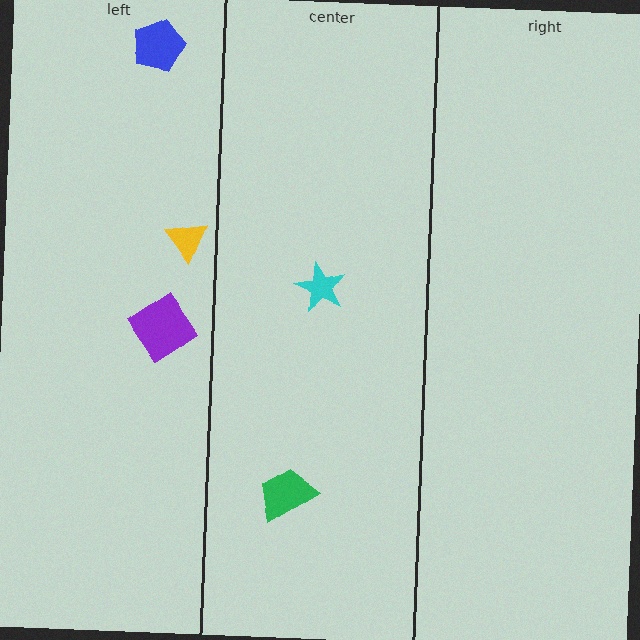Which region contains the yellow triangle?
The left region.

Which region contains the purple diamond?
The left region.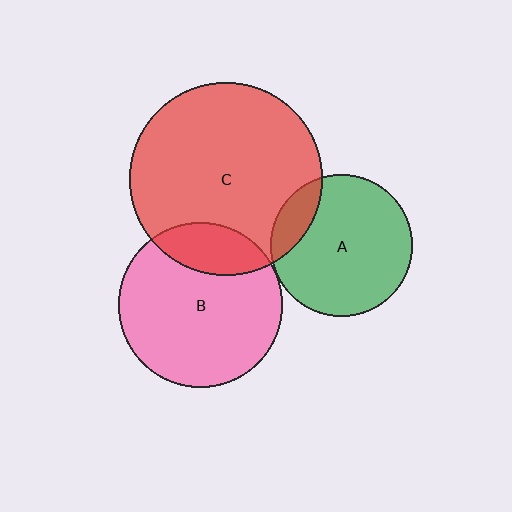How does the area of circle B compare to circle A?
Approximately 1.3 times.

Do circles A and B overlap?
Yes.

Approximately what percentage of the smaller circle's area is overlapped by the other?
Approximately 5%.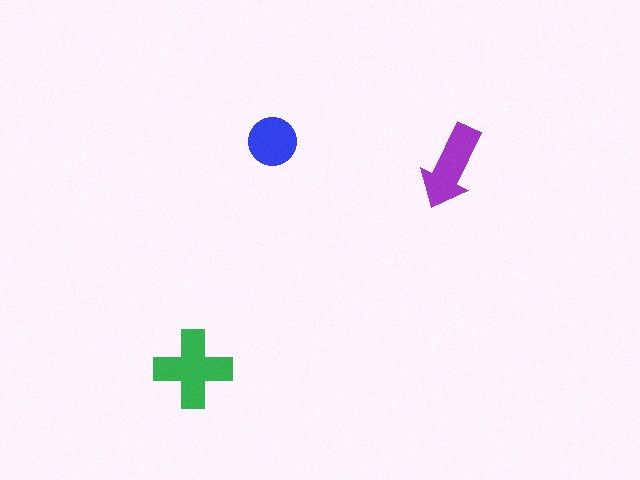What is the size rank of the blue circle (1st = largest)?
3rd.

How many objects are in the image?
There are 3 objects in the image.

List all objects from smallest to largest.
The blue circle, the purple arrow, the green cross.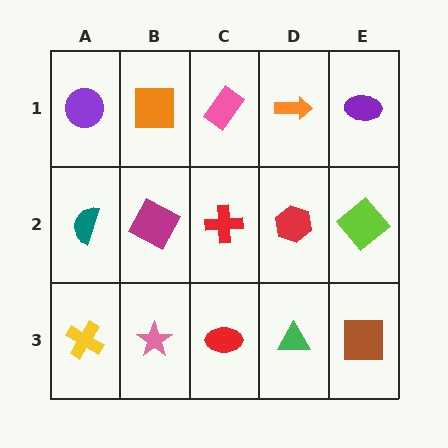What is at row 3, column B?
A pink star.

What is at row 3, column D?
A green triangle.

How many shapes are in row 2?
5 shapes.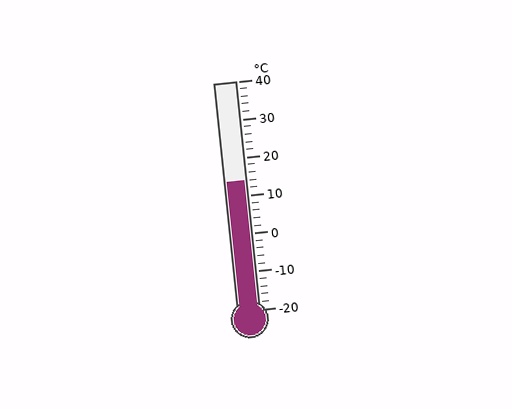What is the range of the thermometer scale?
The thermometer scale ranges from -20°C to 40°C.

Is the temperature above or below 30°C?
The temperature is below 30°C.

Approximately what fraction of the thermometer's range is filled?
The thermometer is filled to approximately 55% of its range.